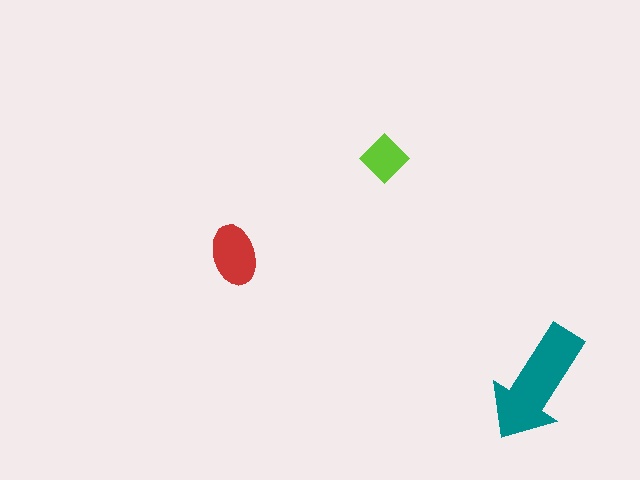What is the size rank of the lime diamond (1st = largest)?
3rd.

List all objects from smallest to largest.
The lime diamond, the red ellipse, the teal arrow.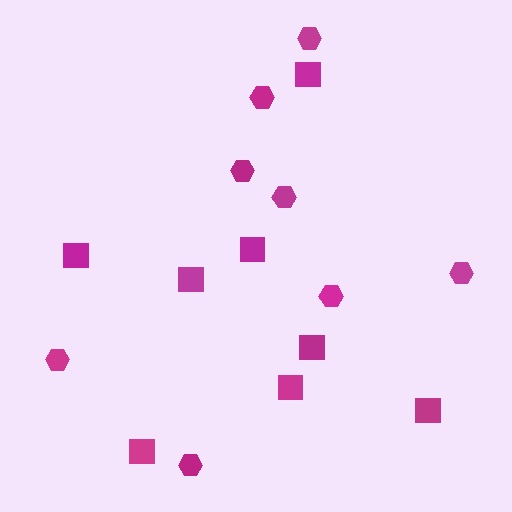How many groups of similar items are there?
There are 2 groups: one group of squares (8) and one group of hexagons (8).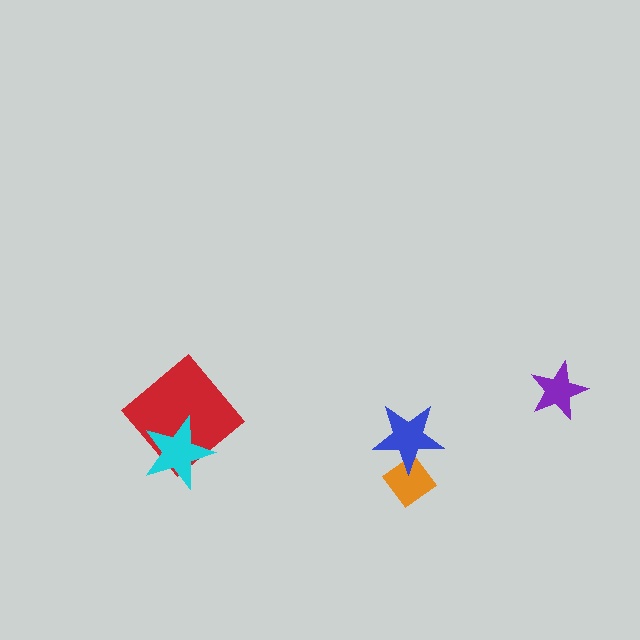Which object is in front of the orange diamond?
The blue star is in front of the orange diamond.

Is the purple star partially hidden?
No, no other shape covers it.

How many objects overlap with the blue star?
1 object overlaps with the blue star.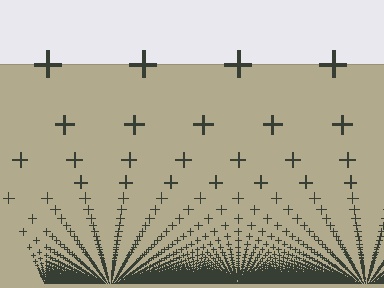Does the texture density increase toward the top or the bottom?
Density increases toward the bottom.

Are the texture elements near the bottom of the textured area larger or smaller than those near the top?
Smaller. The gradient is inverted — elements near the bottom are smaller and denser.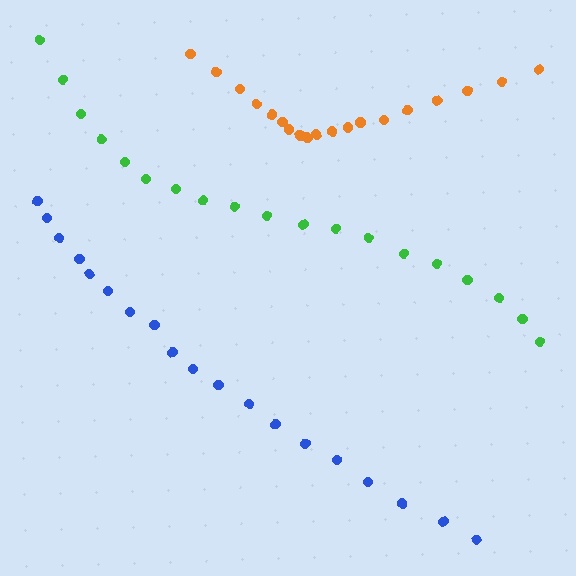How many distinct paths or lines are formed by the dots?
There are 3 distinct paths.